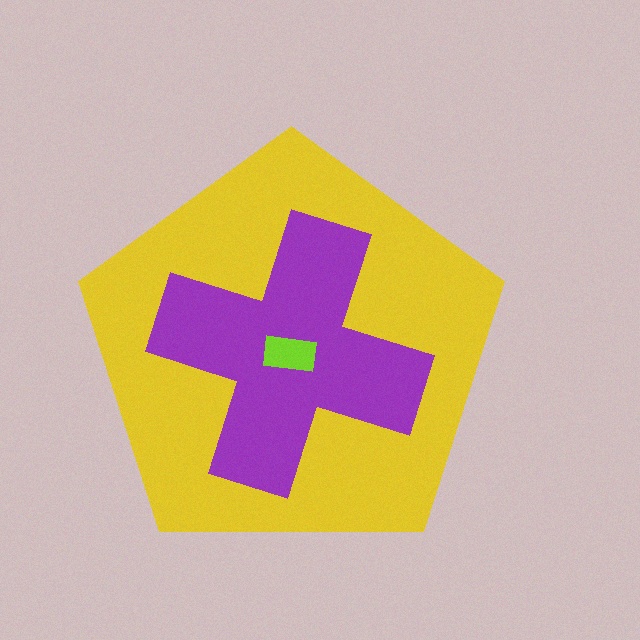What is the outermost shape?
The yellow pentagon.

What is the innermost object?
The lime rectangle.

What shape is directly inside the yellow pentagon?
The purple cross.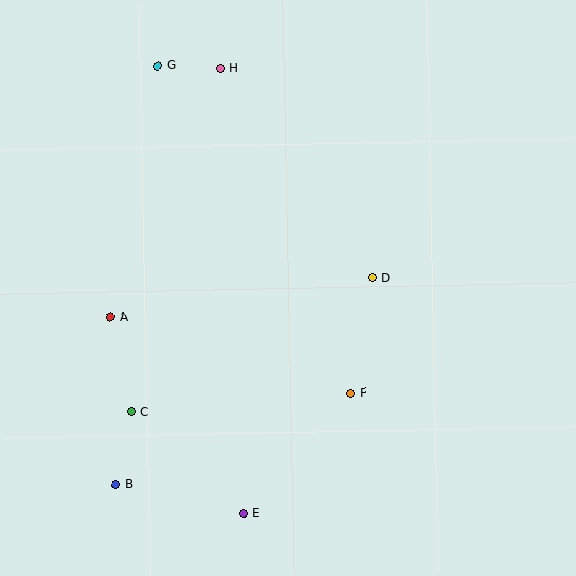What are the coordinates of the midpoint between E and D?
The midpoint between E and D is at (308, 396).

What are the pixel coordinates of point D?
Point D is at (372, 278).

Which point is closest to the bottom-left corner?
Point B is closest to the bottom-left corner.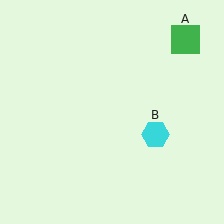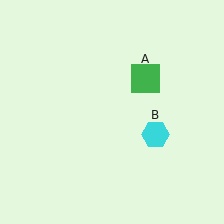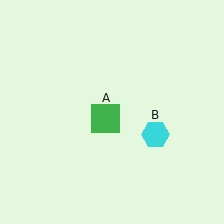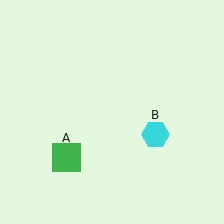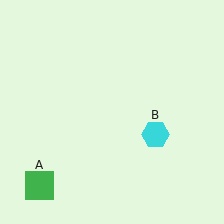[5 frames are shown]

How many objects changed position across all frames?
1 object changed position: green square (object A).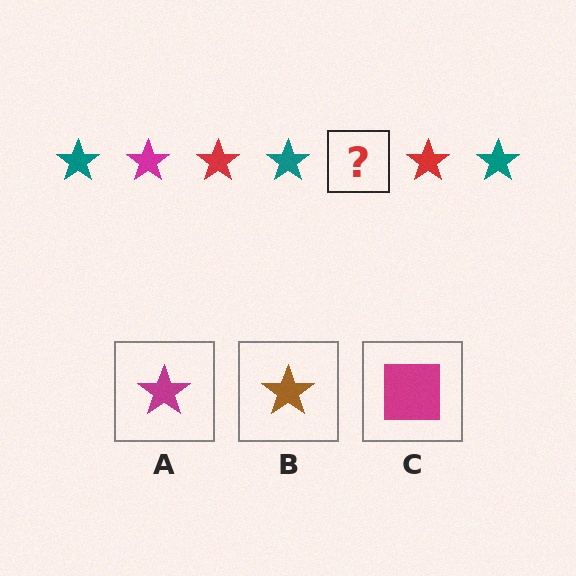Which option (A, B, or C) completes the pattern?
A.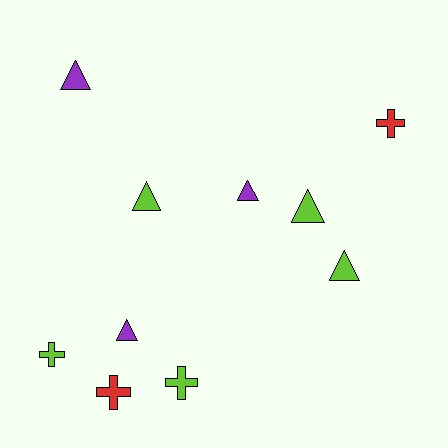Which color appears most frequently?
Lime, with 5 objects.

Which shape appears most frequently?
Triangle, with 6 objects.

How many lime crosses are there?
There are 2 lime crosses.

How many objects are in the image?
There are 10 objects.